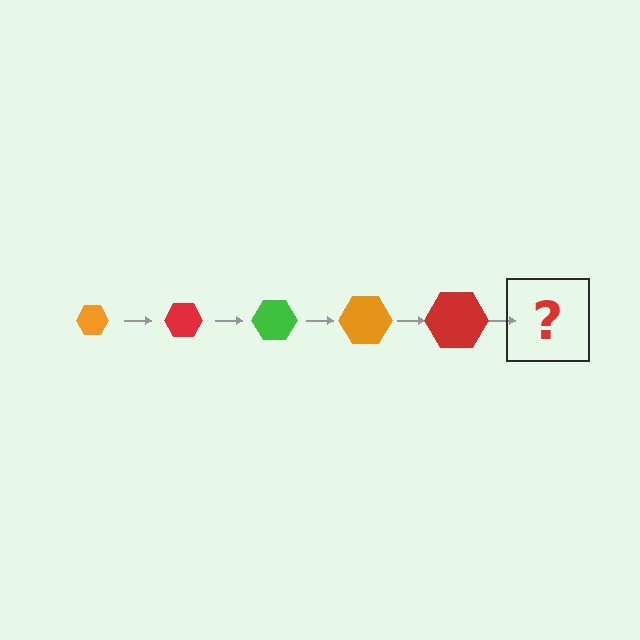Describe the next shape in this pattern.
It should be a green hexagon, larger than the previous one.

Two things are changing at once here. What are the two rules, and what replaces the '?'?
The two rules are that the hexagon grows larger each step and the color cycles through orange, red, and green. The '?' should be a green hexagon, larger than the previous one.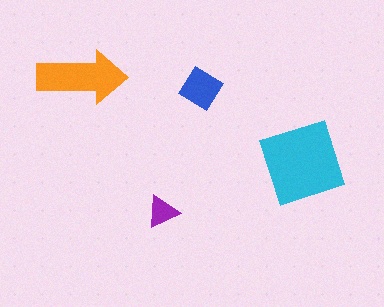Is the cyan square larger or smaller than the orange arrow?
Larger.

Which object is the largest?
The cyan square.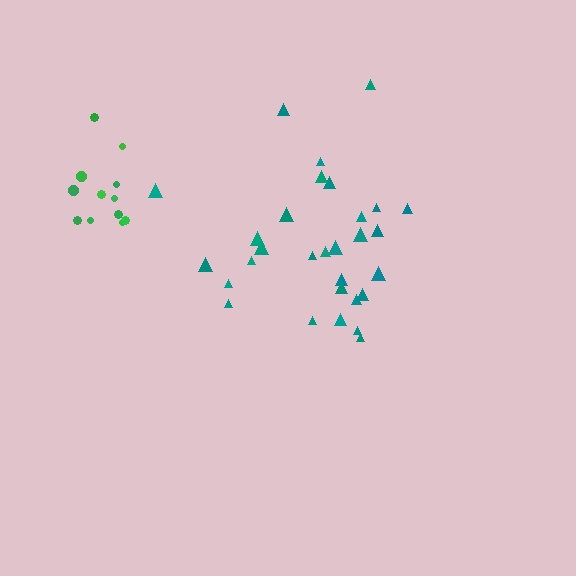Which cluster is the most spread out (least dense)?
Teal.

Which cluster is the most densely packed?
Green.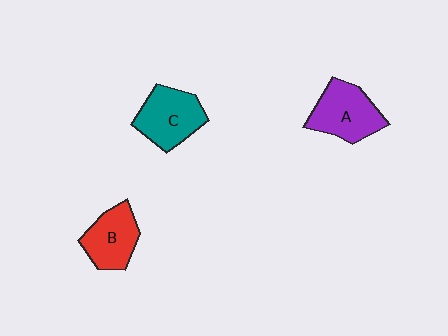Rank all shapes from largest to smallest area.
From largest to smallest: A (purple), C (teal), B (red).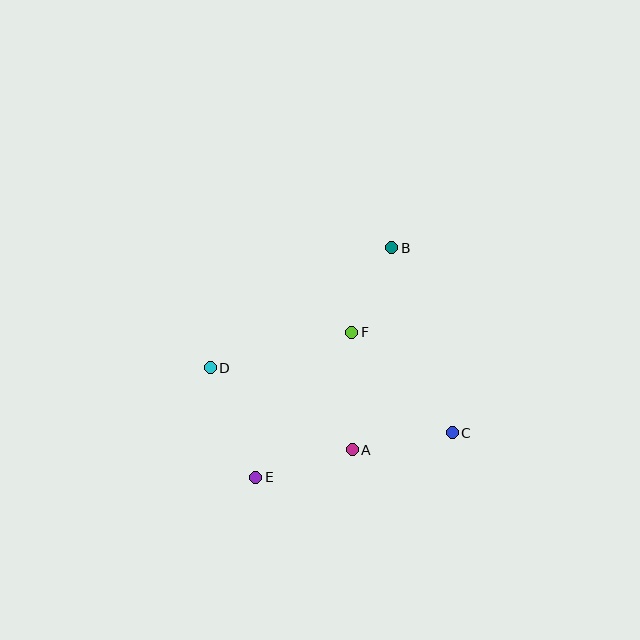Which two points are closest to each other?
Points B and F are closest to each other.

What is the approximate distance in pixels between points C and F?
The distance between C and F is approximately 142 pixels.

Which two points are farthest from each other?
Points B and E are farthest from each other.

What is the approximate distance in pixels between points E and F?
The distance between E and F is approximately 174 pixels.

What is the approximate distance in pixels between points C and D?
The distance between C and D is approximately 251 pixels.